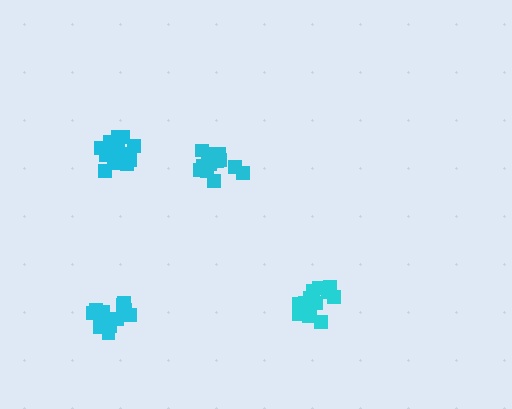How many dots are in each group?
Group 1: 15 dots, Group 2: 18 dots, Group 3: 15 dots, Group 4: 15 dots (63 total).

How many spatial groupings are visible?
There are 4 spatial groupings.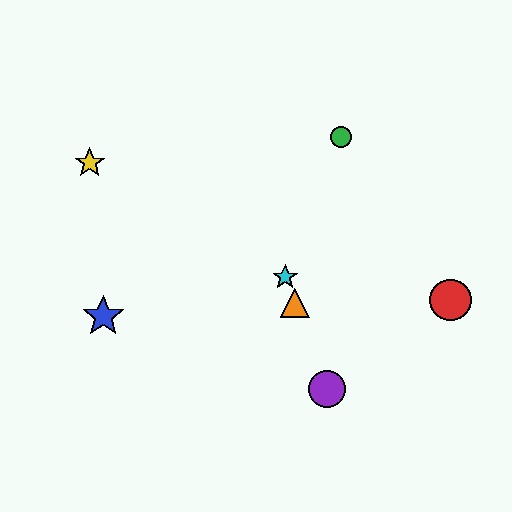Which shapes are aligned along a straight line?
The purple circle, the orange triangle, the cyan star are aligned along a straight line.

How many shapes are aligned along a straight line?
3 shapes (the purple circle, the orange triangle, the cyan star) are aligned along a straight line.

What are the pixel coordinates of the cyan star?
The cyan star is at (285, 277).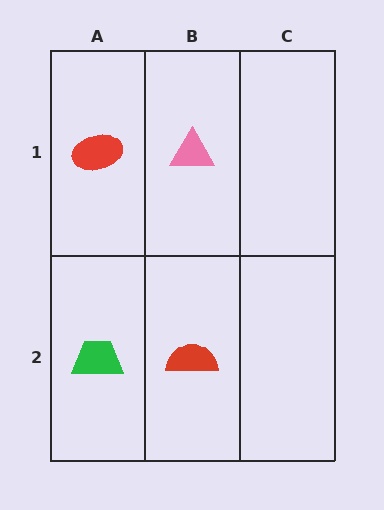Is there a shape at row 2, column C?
No, that cell is empty.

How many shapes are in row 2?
2 shapes.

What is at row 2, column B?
A red semicircle.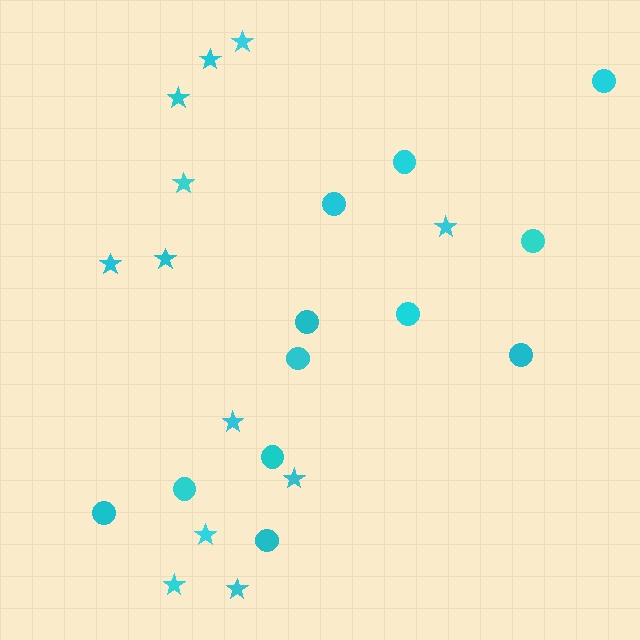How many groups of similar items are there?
There are 2 groups: one group of stars (12) and one group of circles (12).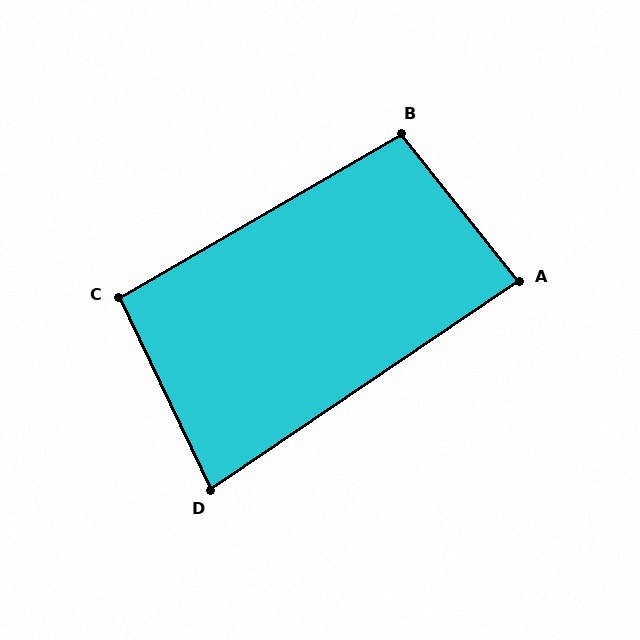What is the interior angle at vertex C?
Approximately 95 degrees (approximately right).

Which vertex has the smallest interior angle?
D, at approximately 81 degrees.